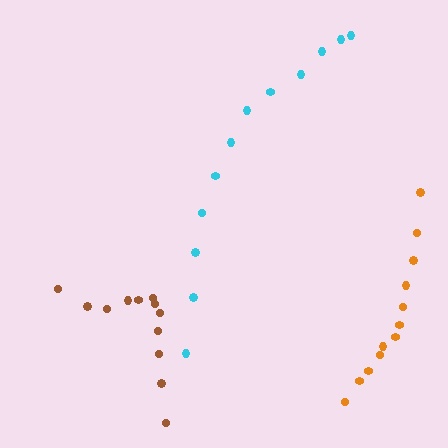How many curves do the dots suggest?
There are 3 distinct paths.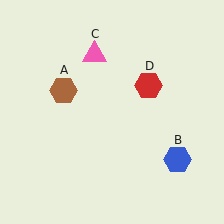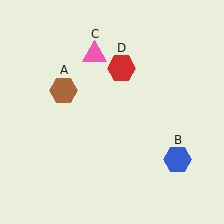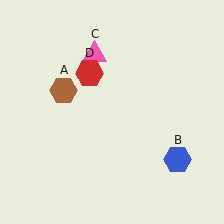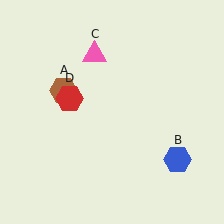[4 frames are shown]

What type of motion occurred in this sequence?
The red hexagon (object D) rotated counterclockwise around the center of the scene.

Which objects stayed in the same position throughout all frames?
Brown hexagon (object A) and blue hexagon (object B) and pink triangle (object C) remained stationary.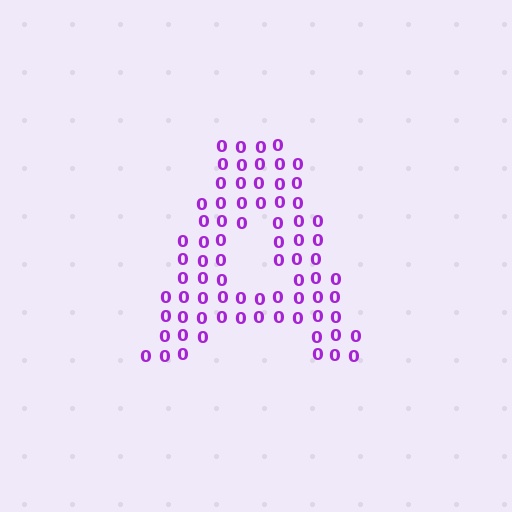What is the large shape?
The large shape is the letter A.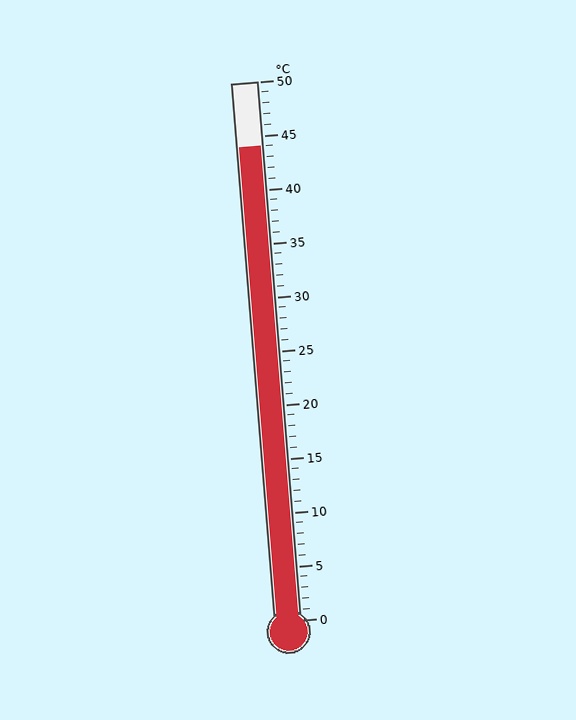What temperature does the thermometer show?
The thermometer shows approximately 44°C.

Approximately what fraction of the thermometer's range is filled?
The thermometer is filled to approximately 90% of its range.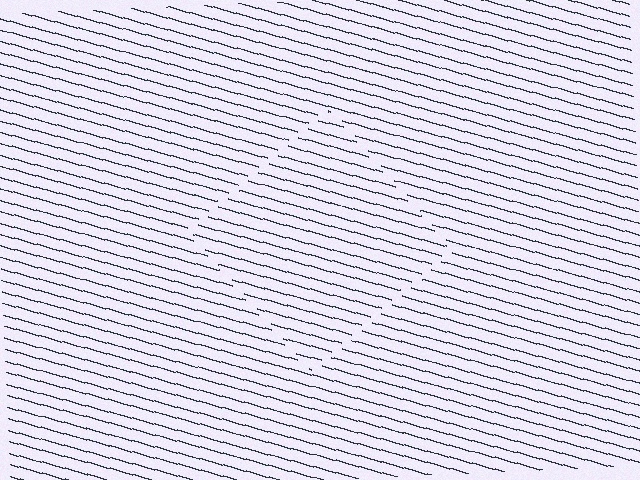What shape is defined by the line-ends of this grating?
An illusory square. The interior of the shape contains the same grating, shifted by half a period — the contour is defined by the phase discontinuity where line-ends from the inner and outer gratings abut.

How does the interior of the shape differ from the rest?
The interior of the shape contains the same grating, shifted by half a period — the contour is defined by the phase discontinuity where line-ends from the inner and outer gratings abut.